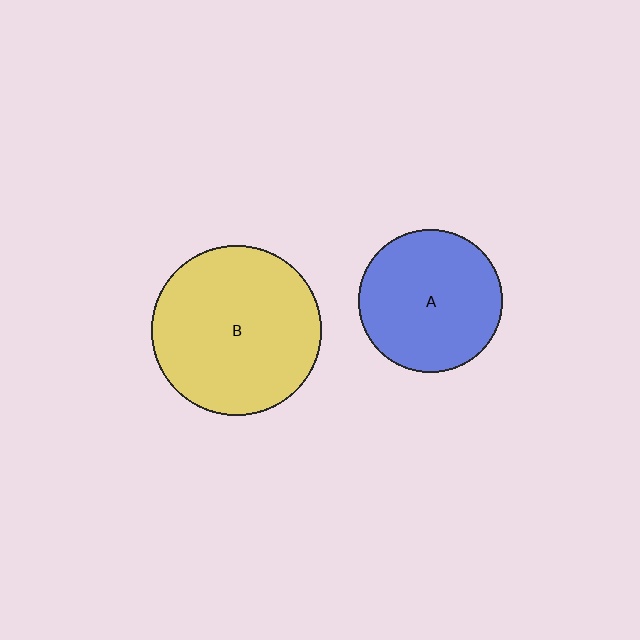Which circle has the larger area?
Circle B (yellow).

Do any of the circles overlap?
No, none of the circles overlap.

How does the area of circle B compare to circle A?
Approximately 1.4 times.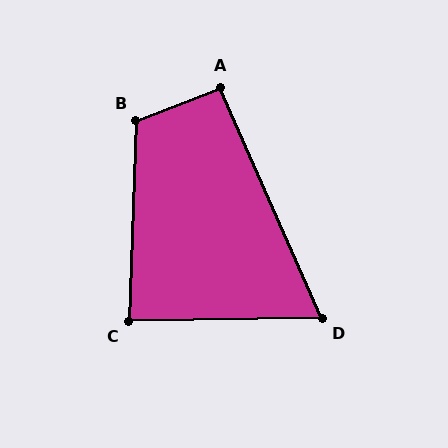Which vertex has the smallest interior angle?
D, at approximately 67 degrees.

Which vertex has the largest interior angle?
B, at approximately 113 degrees.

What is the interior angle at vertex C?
Approximately 87 degrees (approximately right).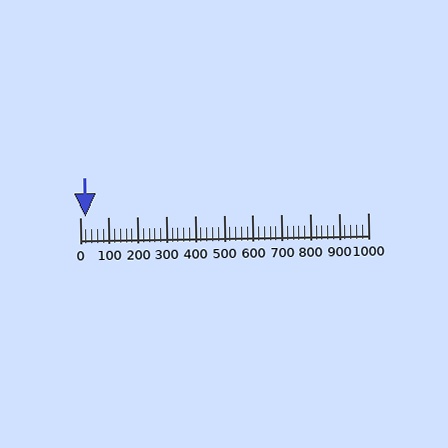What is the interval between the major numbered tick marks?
The major tick marks are spaced 100 units apart.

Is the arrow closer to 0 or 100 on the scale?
The arrow is closer to 0.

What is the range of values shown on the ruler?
The ruler shows values from 0 to 1000.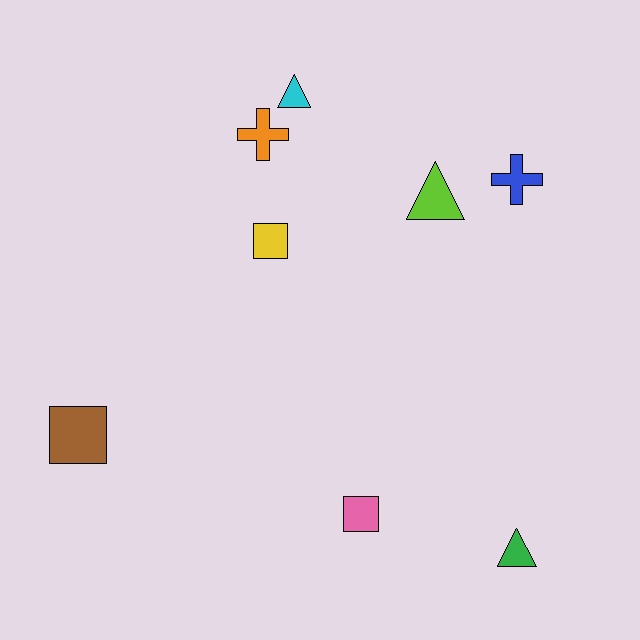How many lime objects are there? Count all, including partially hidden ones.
There is 1 lime object.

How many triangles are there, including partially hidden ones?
There are 3 triangles.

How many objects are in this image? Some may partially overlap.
There are 8 objects.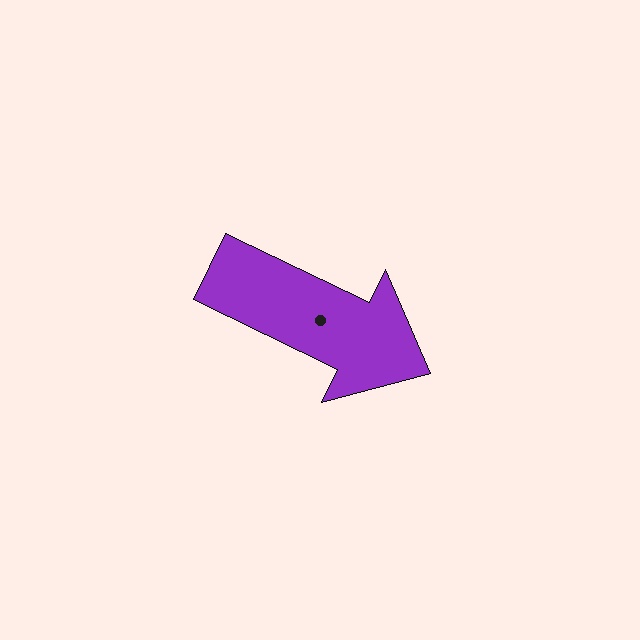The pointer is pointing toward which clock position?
Roughly 4 o'clock.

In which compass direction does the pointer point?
Southeast.